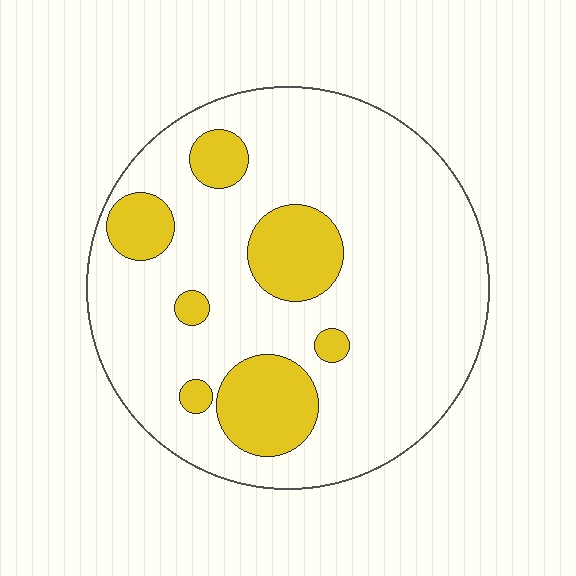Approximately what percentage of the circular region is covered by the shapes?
Approximately 20%.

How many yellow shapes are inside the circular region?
7.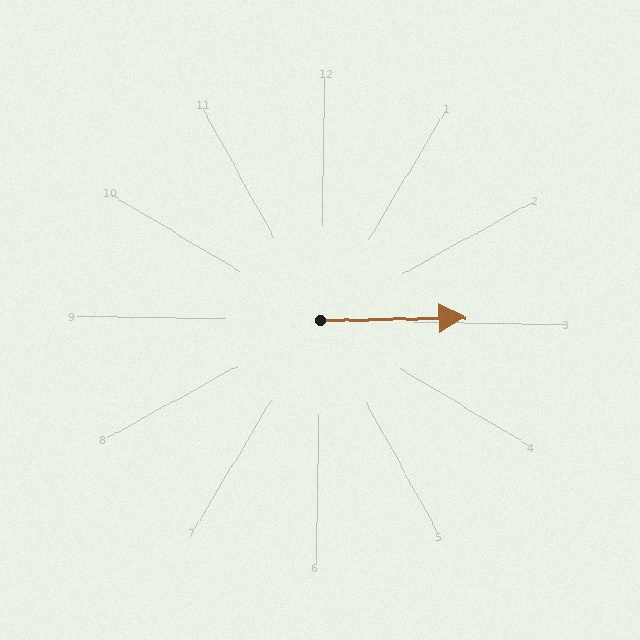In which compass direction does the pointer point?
East.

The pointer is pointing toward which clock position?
Roughly 3 o'clock.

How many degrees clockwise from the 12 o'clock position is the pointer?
Approximately 88 degrees.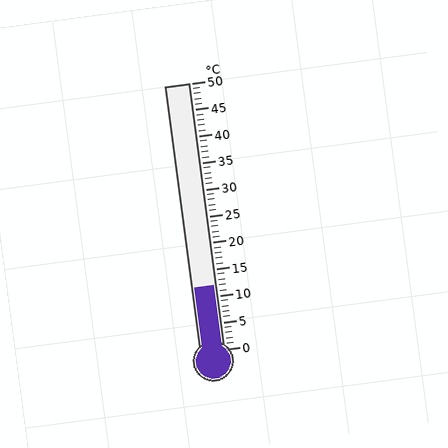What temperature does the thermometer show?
The thermometer shows approximately 12°C.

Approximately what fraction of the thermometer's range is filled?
The thermometer is filled to approximately 25% of its range.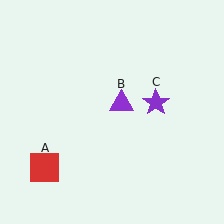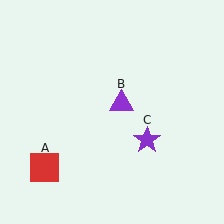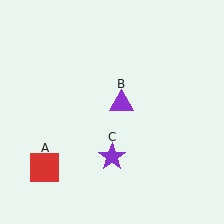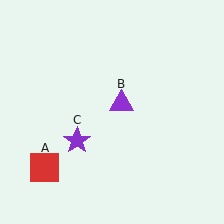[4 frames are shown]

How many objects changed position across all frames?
1 object changed position: purple star (object C).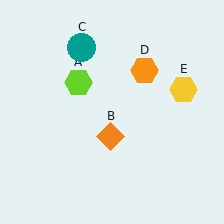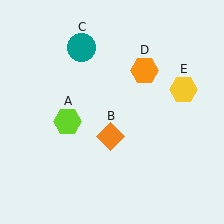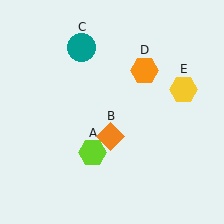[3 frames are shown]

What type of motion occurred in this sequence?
The lime hexagon (object A) rotated counterclockwise around the center of the scene.